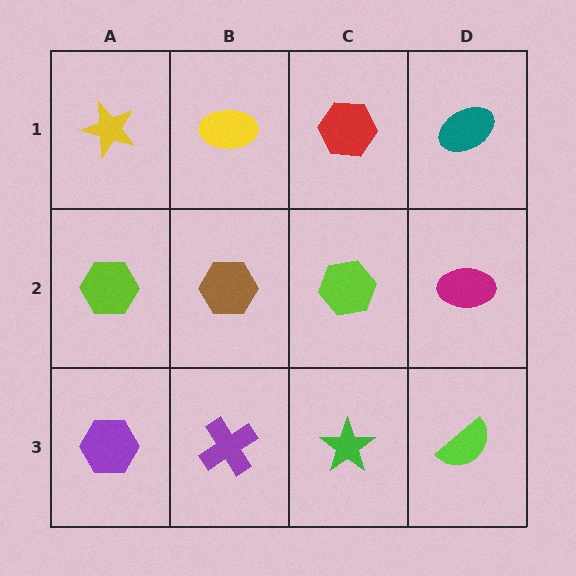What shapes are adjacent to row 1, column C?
A lime hexagon (row 2, column C), a yellow ellipse (row 1, column B), a teal ellipse (row 1, column D).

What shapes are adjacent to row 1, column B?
A brown hexagon (row 2, column B), a yellow star (row 1, column A), a red hexagon (row 1, column C).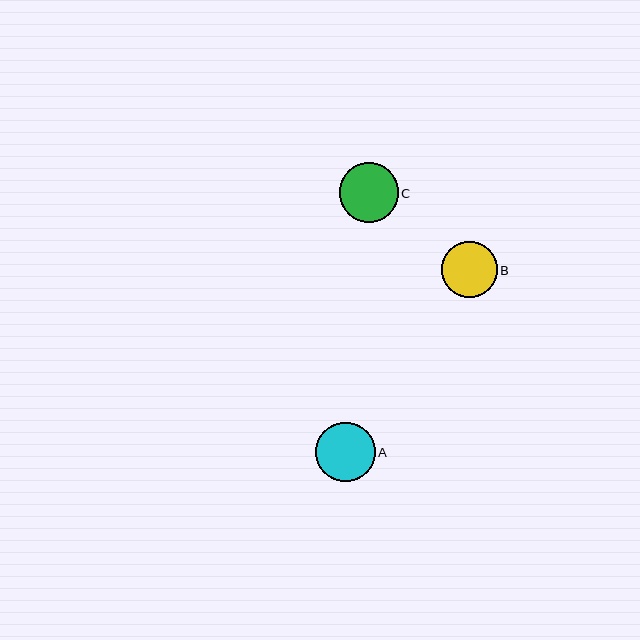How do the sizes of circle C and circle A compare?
Circle C and circle A are approximately the same size.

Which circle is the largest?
Circle C is the largest with a size of approximately 59 pixels.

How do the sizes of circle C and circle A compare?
Circle C and circle A are approximately the same size.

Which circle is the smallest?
Circle B is the smallest with a size of approximately 56 pixels.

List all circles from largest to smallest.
From largest to smallest: C, A, B.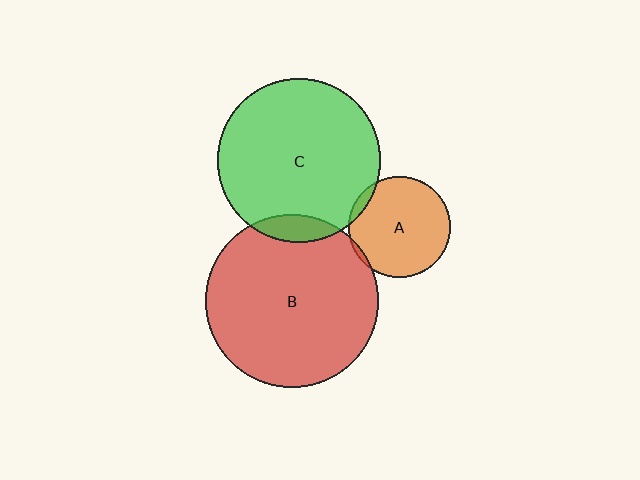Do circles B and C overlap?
Yes.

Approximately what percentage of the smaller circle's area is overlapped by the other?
Approximately 10%.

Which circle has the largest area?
Circle B (red).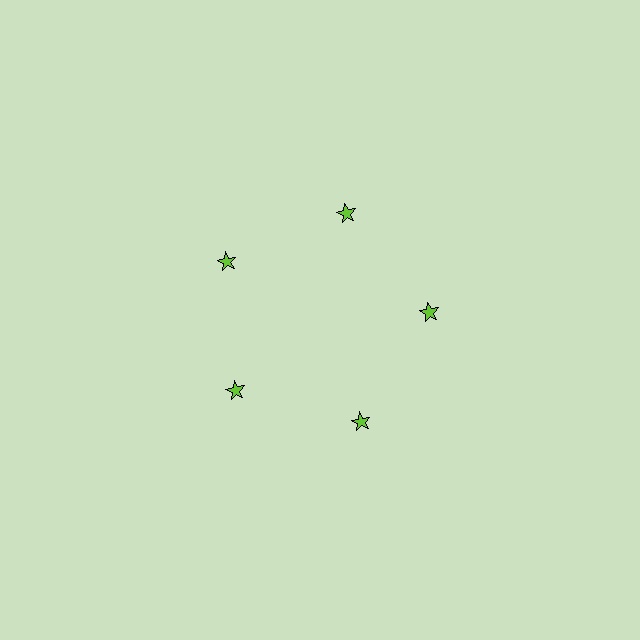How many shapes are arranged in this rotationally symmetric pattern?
There are 5 shapes, arranged in 5 groups of 1.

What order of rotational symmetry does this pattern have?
This pattern has 5-fold rotational symmetry.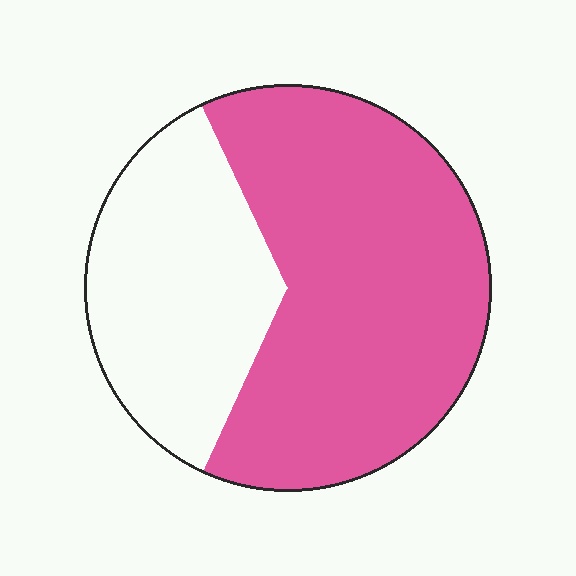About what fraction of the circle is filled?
About five eighths (5/8).